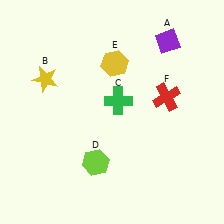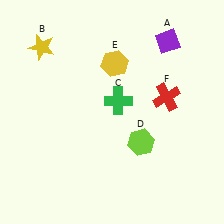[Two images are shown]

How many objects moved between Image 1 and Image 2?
2 objects moved between the two images.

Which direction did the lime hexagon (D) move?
The lime hexagon (D) moved right.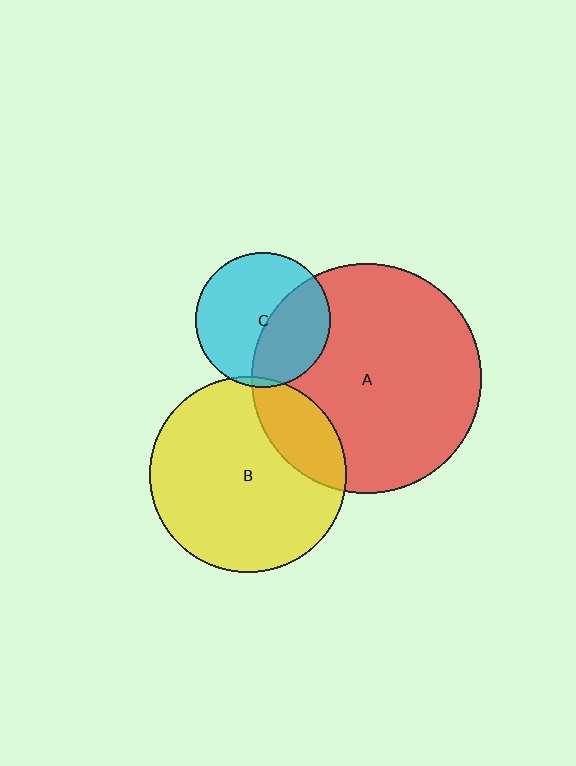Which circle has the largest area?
Circle A (red).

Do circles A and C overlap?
Yes.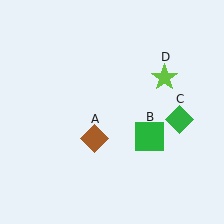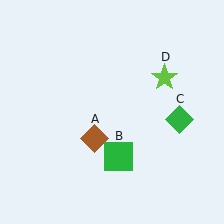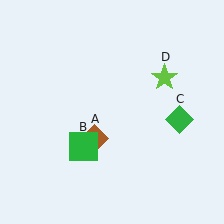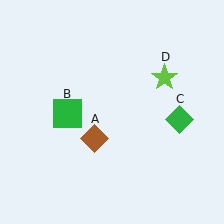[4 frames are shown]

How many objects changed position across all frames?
1 object changed position: green square (object B).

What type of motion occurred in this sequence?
The green square (object B) rotated clockwise around the center of the scene.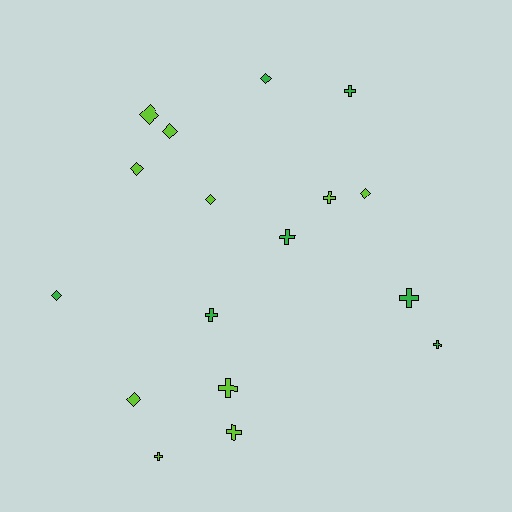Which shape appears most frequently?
Cross, with 9 objects.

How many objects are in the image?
There are 17 objects.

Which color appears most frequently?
Lime, with 10 objects.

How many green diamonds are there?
There are 2 green diamonds.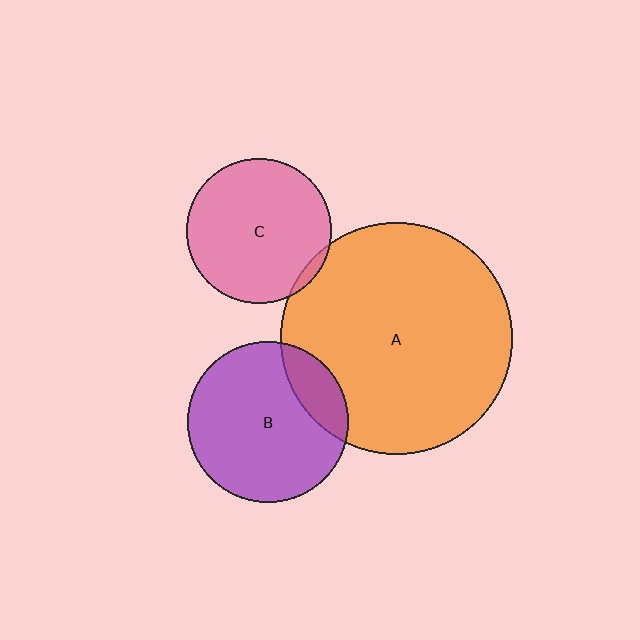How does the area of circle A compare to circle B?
Approximately 2.1 times.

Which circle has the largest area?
Circle A (orange).